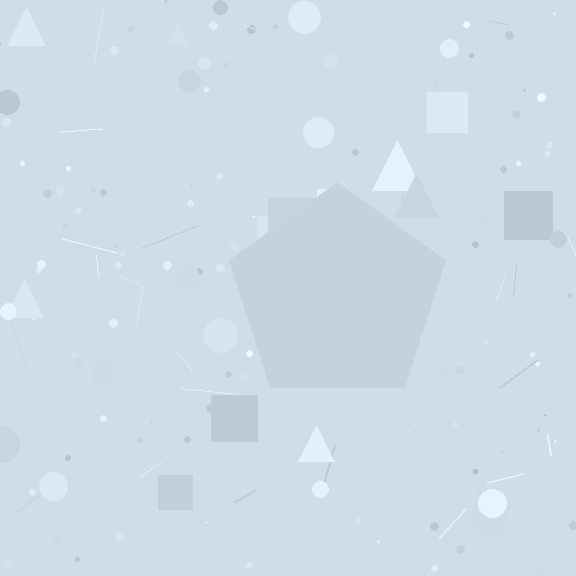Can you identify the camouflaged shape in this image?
The camouflaged shape is a pentagon.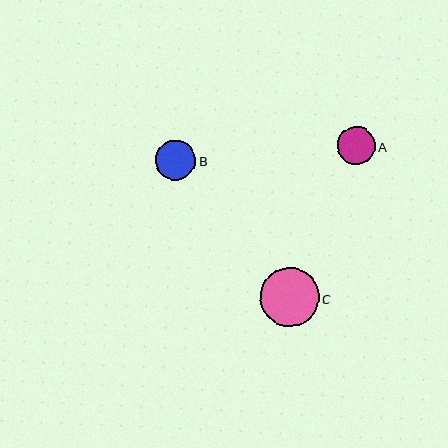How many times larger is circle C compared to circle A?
Circle C is approximately 1.6 times the size of circle A.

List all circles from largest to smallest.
From largest to smallest: C, B, A.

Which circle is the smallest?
Circle A is the smallest with a size of approximately 38 pixels.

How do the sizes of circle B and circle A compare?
Circle B and circle A are approximately the same size.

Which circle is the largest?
Circle C is the largest with a size of approximately 59 pixels.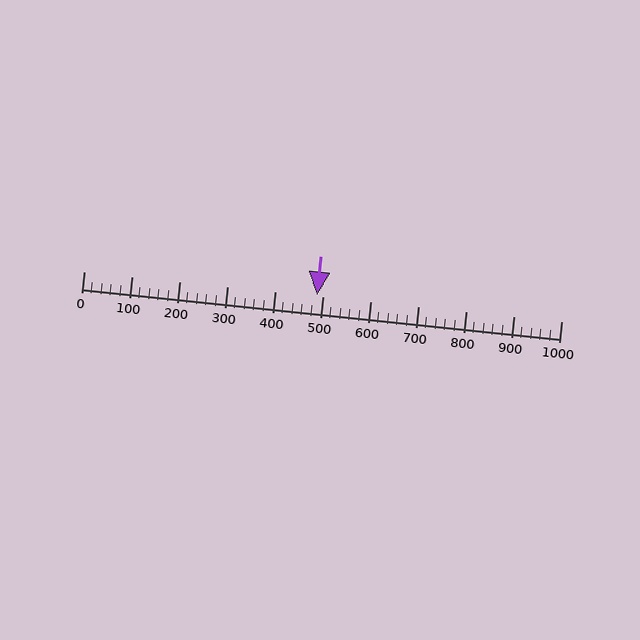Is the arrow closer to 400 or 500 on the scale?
The arrow is closer to 500.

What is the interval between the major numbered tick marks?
The major tick marks are spaced 100 units apart.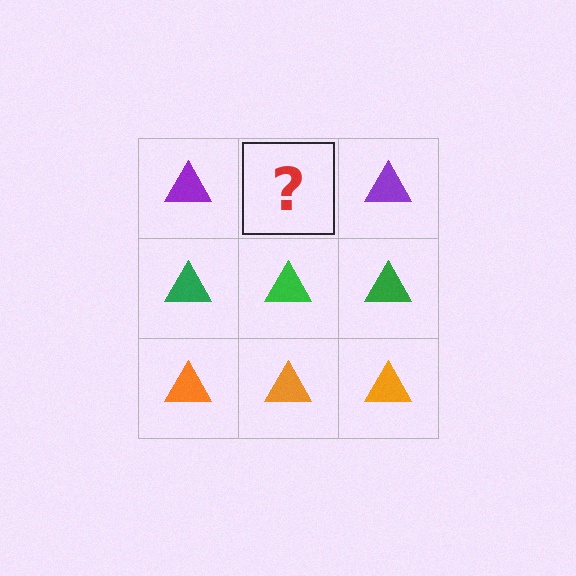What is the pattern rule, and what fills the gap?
The rule is that each row has a consistent color. The gap should be filled with a purple triangle.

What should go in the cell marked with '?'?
The missing cell should contain a purple triangle.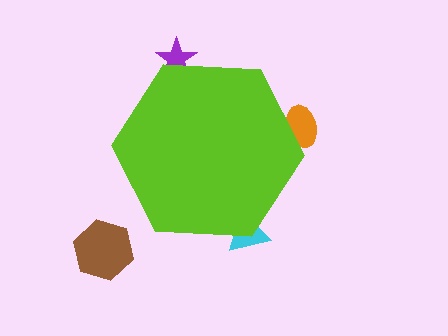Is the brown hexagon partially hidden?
No, the brown hexagon is fully visible.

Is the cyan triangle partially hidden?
Yes, the cyan triangle is partially hidden behind the lime hexagon.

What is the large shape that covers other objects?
A lime hexagon.